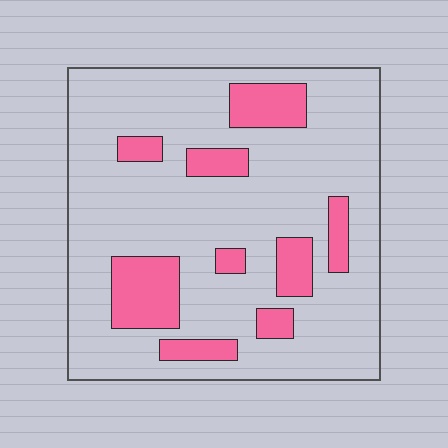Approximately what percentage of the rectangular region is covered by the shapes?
Approximately 20%.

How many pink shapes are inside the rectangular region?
9.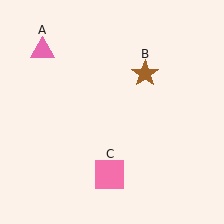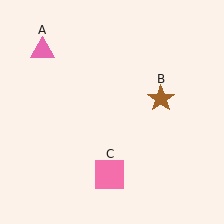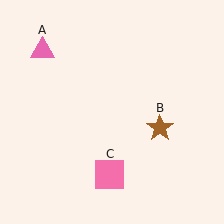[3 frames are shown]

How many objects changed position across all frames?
1 object changed position: brown star (object B).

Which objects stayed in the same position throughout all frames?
Pink triangle (object A) and pink square (object C) remained stationary.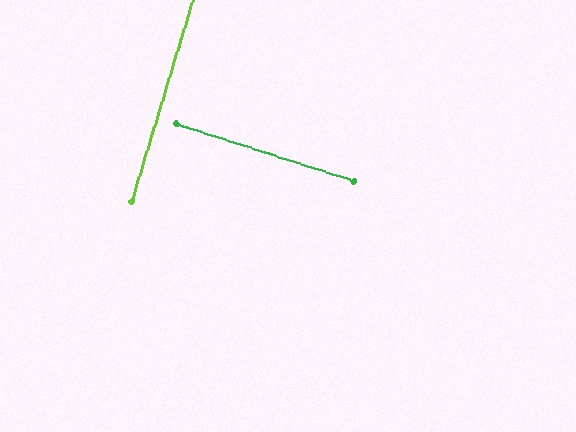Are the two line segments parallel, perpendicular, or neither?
Perpendicular — they meet at approximately 89°.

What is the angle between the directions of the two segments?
Approximately 89 degrees.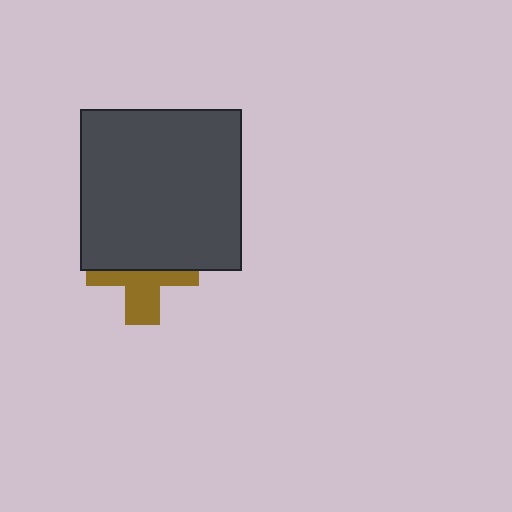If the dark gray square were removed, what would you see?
You would see the complete brown cross.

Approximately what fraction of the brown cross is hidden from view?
Roughly 55% of the brown cross is hidden behind the dark gray square.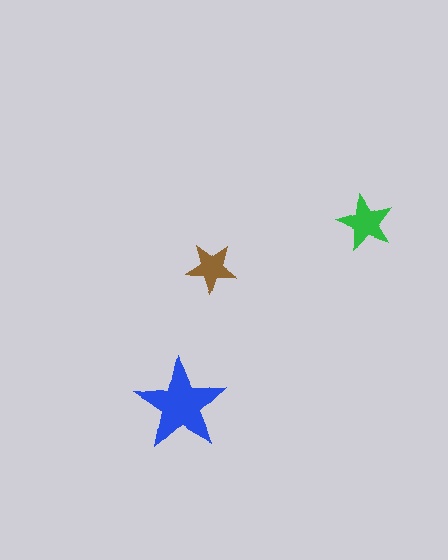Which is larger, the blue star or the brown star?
The blue one.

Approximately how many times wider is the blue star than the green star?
About 1.5 times wider.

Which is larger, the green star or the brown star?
The green one.